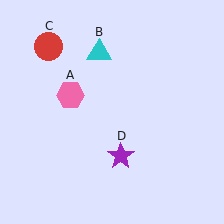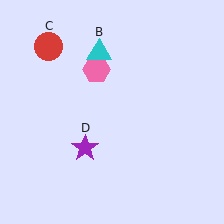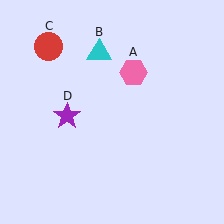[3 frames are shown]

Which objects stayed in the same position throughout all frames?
Cyan triangle (object B) and red circle (object C) remained stationary.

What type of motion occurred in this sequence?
The pink hexagon (object A), purple star (object D) rotated clockwise around the center of the scene.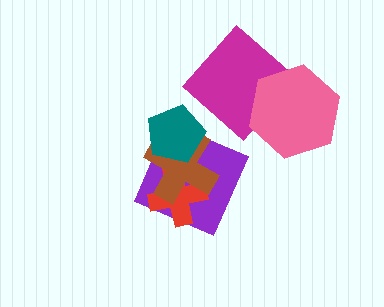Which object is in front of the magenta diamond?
The pink hexagon is in front of the magenta diamond.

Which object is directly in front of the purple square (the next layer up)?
The red cross is directly in front of the purple square.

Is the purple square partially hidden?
Yes, it is partially covered by another shape.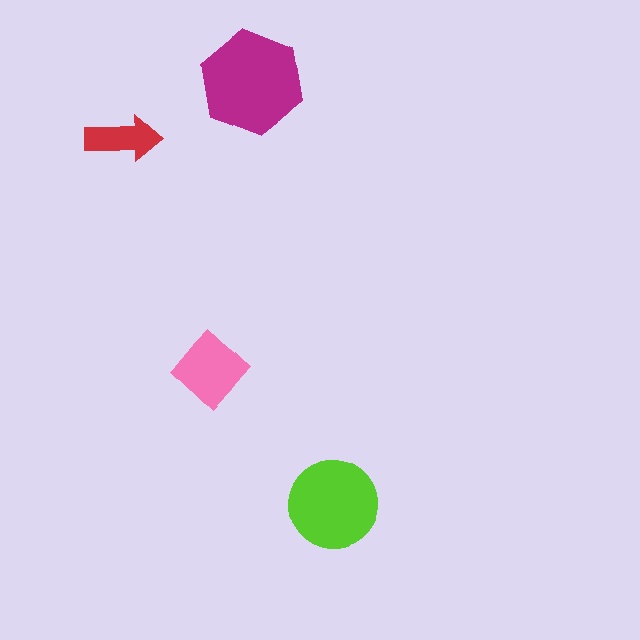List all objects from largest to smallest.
The magenta hexagon, the lime circle, the pink diamond, the red arrow.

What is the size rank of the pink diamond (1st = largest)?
3rd.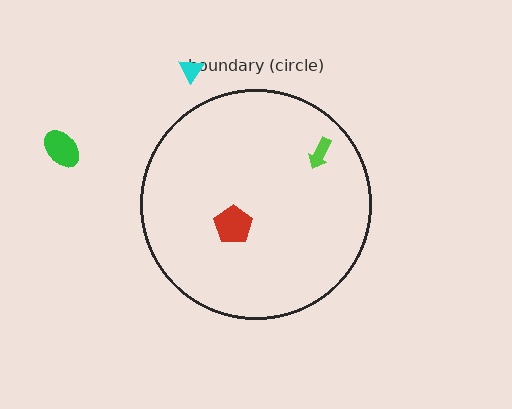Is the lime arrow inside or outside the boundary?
Inside.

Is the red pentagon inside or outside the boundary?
Inside.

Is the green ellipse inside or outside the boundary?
Outside.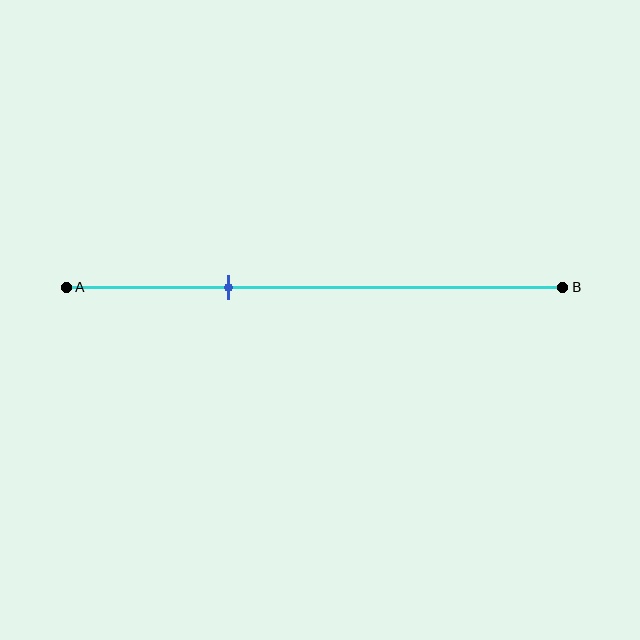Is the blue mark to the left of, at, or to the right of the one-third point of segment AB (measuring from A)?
The blue mark is approximately at the one-third point of segment AB.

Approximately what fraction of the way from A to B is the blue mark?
The blue mark is approximately 35% of the way from A to B.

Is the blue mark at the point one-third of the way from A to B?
Yes, the mark is approximately at the one-third point.